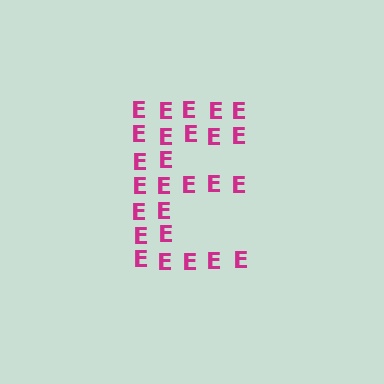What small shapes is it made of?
It is made of small letter E's.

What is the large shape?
The large shape is the letter E.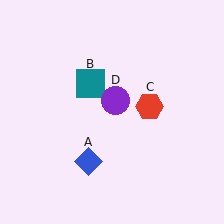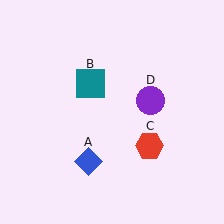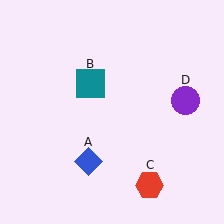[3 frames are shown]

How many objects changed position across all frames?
2 objects changed position: red hexagon (object C), purple circle (object D).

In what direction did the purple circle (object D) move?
The purple circle (object D) moved right.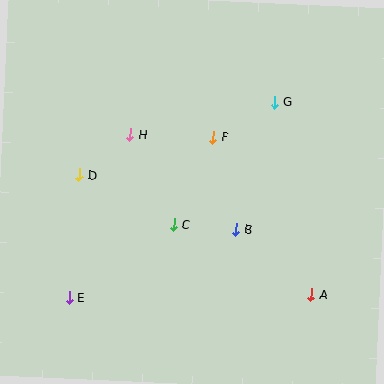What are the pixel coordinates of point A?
Point A is at (311, 295).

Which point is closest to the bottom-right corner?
Point A is closest to the bottom-right corner.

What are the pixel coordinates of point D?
Point D is at (79, 175).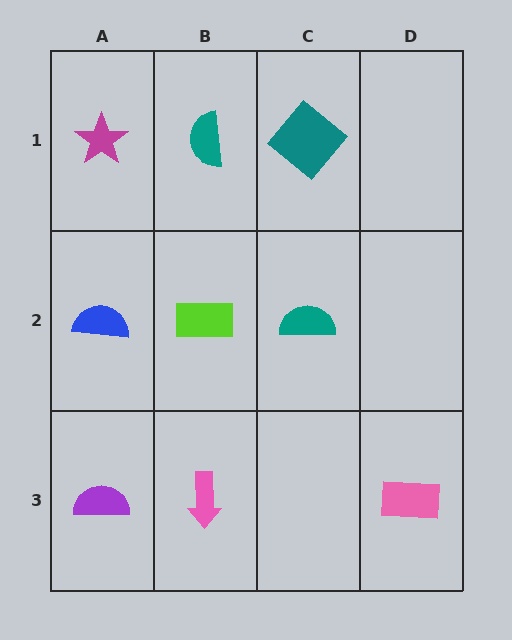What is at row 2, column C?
A teal semicircle.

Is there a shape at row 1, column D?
No, that cell is empty.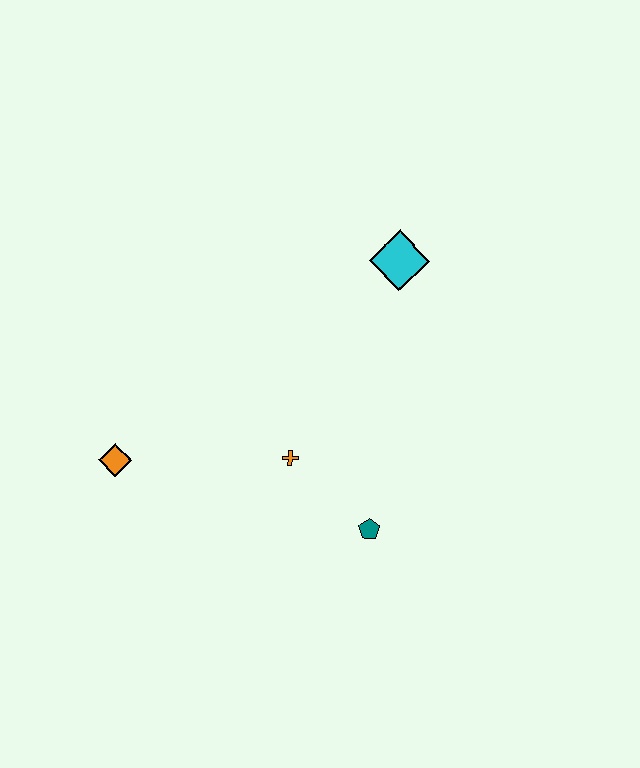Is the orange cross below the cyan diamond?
Yes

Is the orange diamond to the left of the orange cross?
Yes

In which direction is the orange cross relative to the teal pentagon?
The orange cross is to the left of the teal pentagon.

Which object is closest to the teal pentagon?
The orange cross is closest to the teal pentagon.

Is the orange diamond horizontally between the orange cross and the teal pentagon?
No